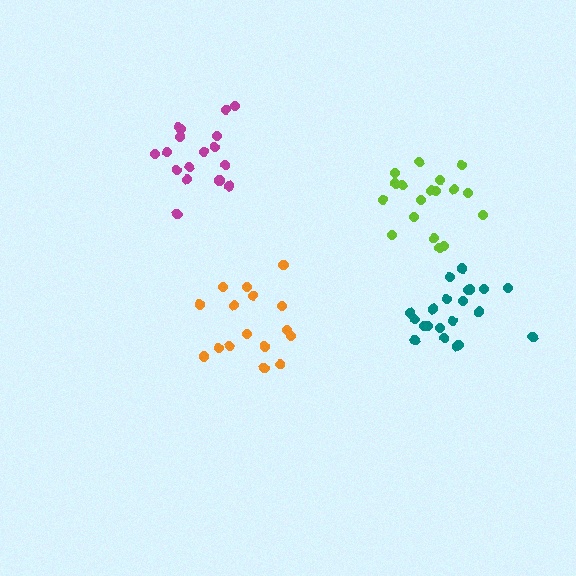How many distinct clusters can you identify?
There are 4 distinct clusters.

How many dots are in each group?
Group 1: 16 dots, Group 2: 17 dots, Group 3: 18 dots, Group 4: 21 dots (72 total).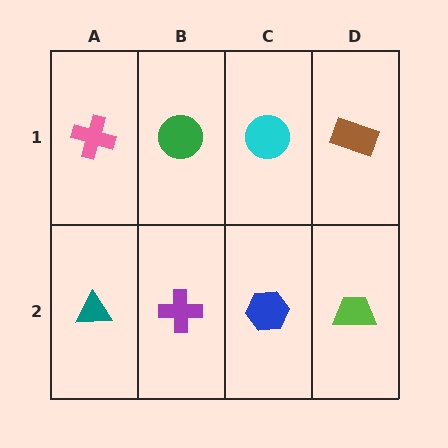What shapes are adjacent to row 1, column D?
A lime trapezoid (row 2, column D), a cyan circle (row 1, column C).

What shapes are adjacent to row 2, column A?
A pink cross (row 1, column A), a purple cross (row 2, column B).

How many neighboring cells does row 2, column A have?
2.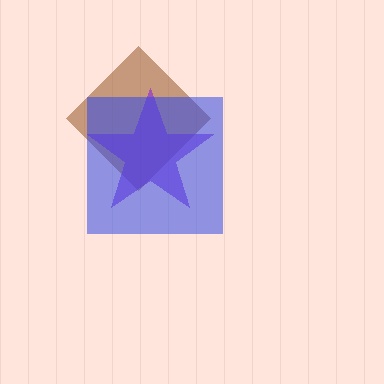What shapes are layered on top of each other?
The layered shapes are: a brown diamond, a purple star, a blue square.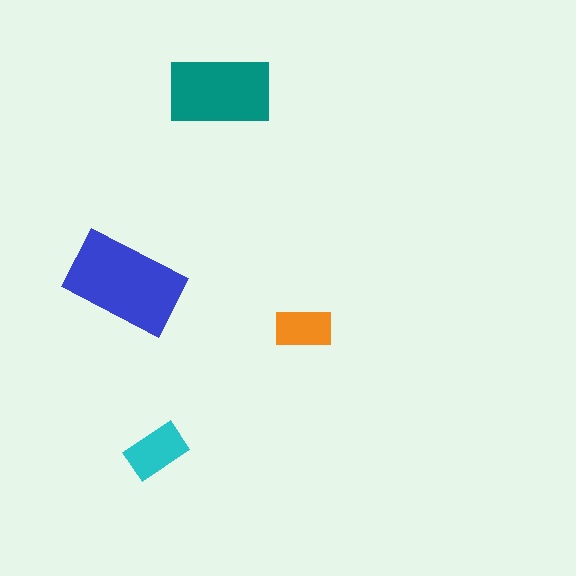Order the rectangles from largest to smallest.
the blue one, the teal one, the cyan one, the orange one.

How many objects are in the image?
There are 4 objects in the image.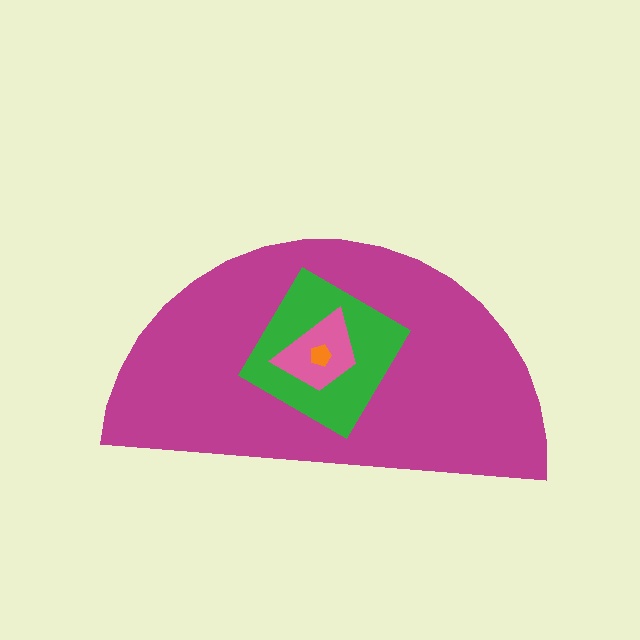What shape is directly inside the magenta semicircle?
The green diamond.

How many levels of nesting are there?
4.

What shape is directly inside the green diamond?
The pink trapezoid.